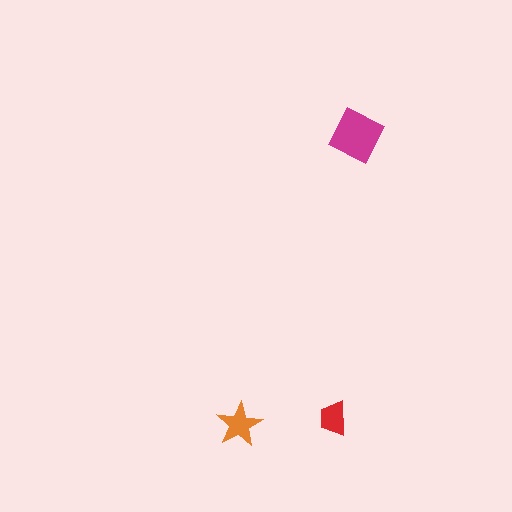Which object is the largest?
The magenta diamond.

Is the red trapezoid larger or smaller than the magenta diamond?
Smaller.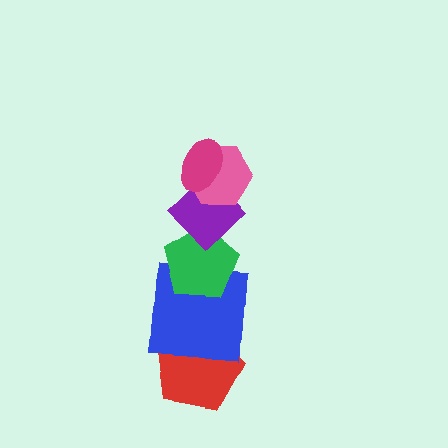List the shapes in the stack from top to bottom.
From top to bottom: the magenta ellipse, the pink hexagon, the purple diamond, the green pentagon, the blue square, the red pentagon.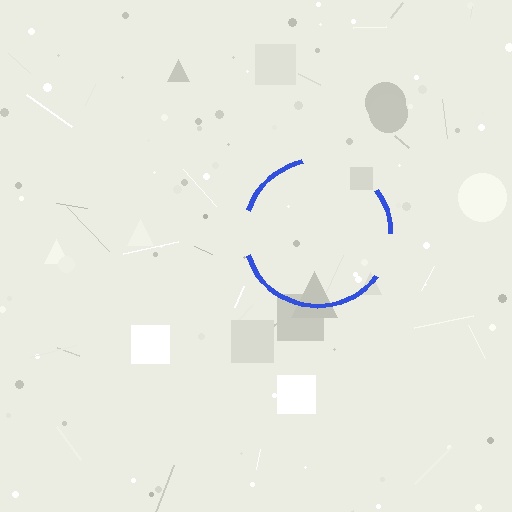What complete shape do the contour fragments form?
The contour fragments form a circle.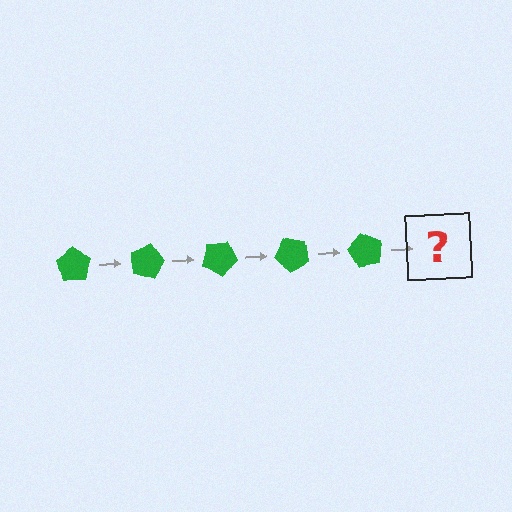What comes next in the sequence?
The next element should be a green pentagon rotated 75 degrees.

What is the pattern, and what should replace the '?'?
The pattern is that the pentagon rotates 15 degrees each step. The '?' should be a green pentagon rotated 75 degrees.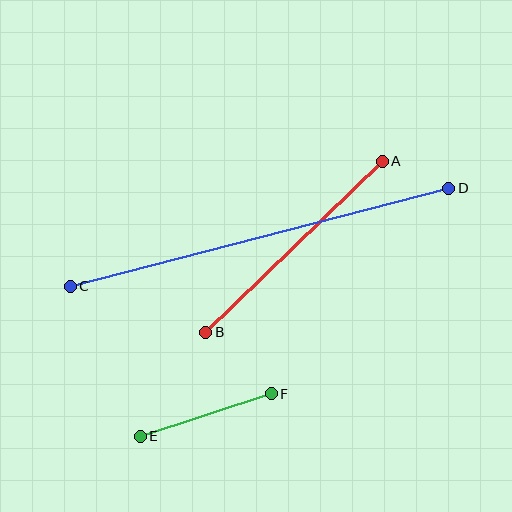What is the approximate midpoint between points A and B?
The midpoint is at approximately (294, 247) pixels.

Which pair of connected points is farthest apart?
Points C and D are farthest apart.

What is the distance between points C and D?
The distance is approximately 391 pixels.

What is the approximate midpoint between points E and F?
The midpoint is at approximately (206, 415) pixels.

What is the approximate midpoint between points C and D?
The midpoint is at approximately (260, 237) pixels.